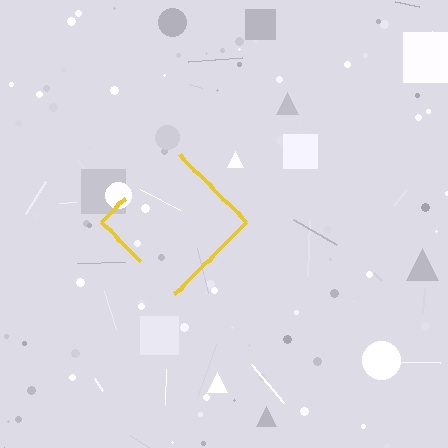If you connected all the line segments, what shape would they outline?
They would outline a diamond.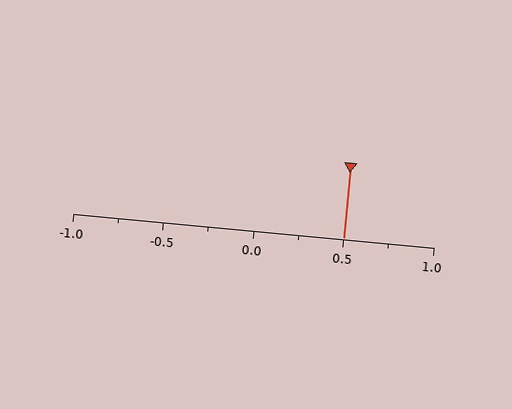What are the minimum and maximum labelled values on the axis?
The axis runs from -1.0 to 1.0.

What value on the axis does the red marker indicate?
The marker indicates approximately 0.5.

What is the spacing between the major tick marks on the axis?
The major ticks are spaced 0.5 apart.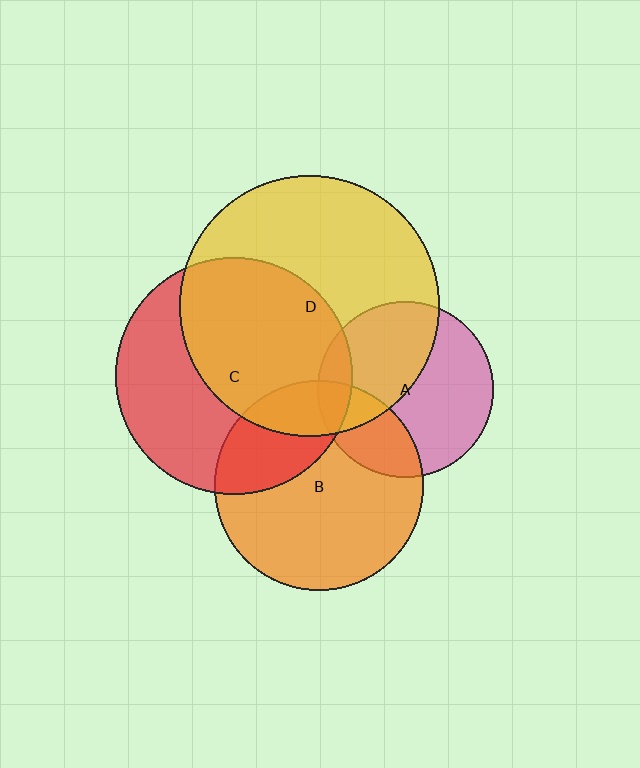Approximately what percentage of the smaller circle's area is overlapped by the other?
Approximately 15%.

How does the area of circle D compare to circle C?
Approximately 1.2 times.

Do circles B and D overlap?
Yes.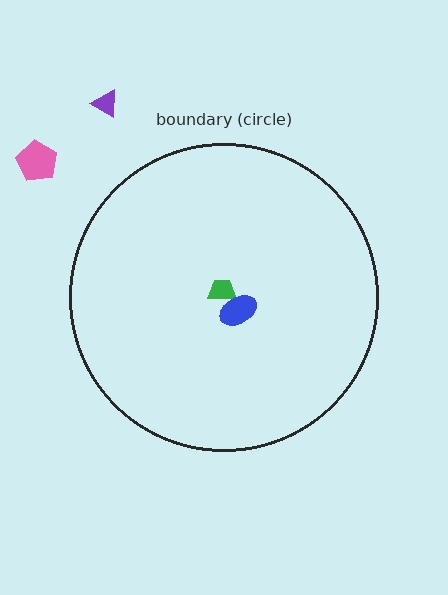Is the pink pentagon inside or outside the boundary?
Outside.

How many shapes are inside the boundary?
2 inside, 2 outside.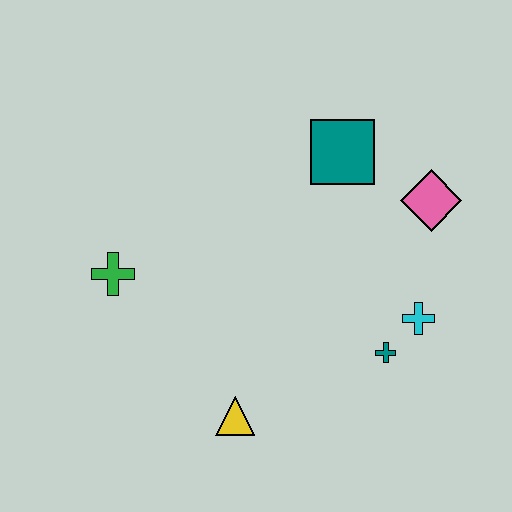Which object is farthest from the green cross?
The pink diamond is farthest from the green cross.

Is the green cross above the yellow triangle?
Yes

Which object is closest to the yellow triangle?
The teal cross is closest to the yellow triangle.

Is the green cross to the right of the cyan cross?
No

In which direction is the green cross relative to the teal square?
The green cross is to the left of the teal square.